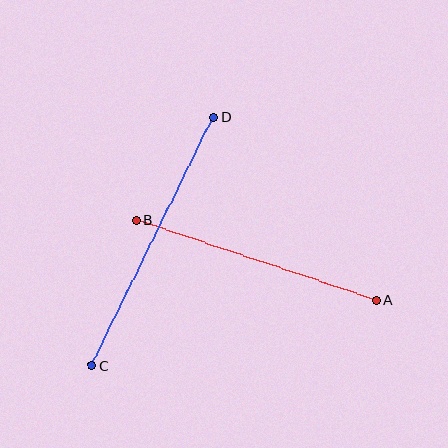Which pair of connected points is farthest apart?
Points C and D are farthest apart.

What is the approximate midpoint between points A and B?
The midpoint is at approximately (256, 260) pixels.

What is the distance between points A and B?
The distance is approximately 253 pixels.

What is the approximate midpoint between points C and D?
The midpoint is at approximately (153, 241) pixels.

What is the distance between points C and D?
The distance is approximately 277 pixels.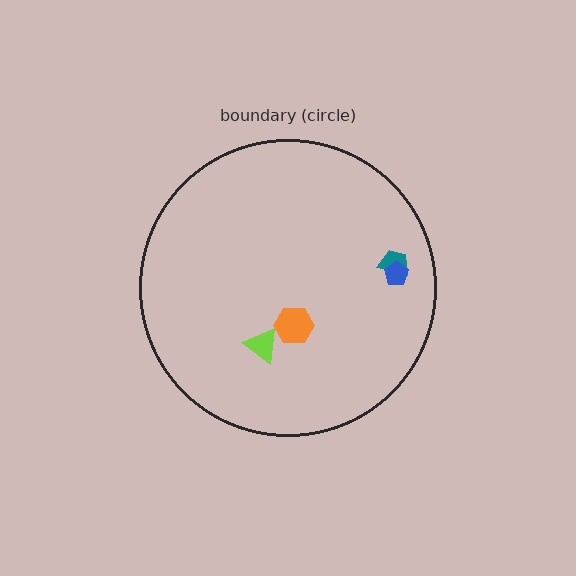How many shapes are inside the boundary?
4 inside, 0 outside.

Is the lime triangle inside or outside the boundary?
Inside.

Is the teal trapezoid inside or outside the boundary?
Inside.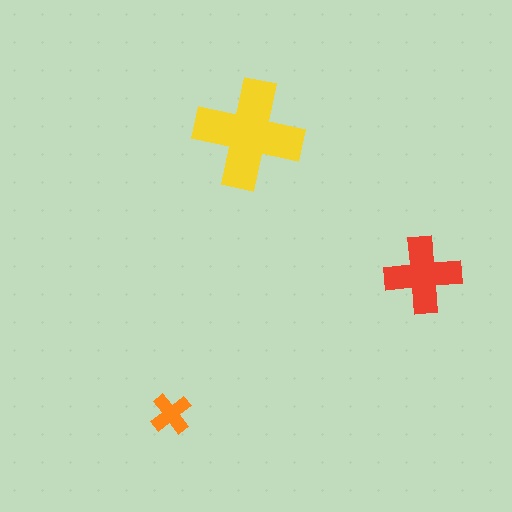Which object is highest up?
The yellow cross is topmost.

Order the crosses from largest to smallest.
the yellow one, the red one, the orange one.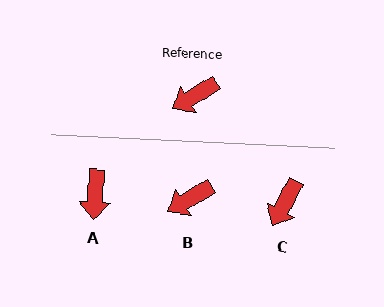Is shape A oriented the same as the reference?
No, it is off by about 55 degrees.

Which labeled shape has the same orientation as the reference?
B.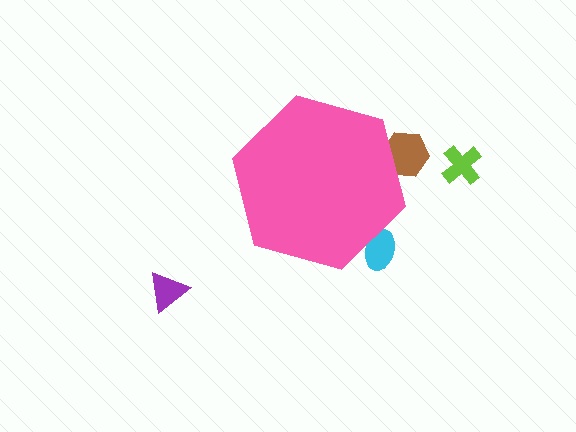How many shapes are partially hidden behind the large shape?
2 shapes are partially hidden.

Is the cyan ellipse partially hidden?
Yes, the cyan ellipse is partially hidden behind the pink hexagon.